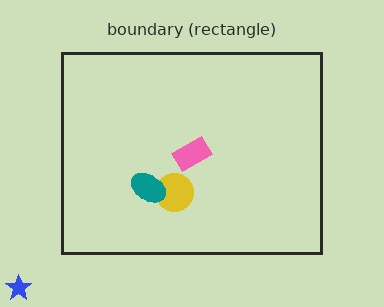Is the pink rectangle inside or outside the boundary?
Inside.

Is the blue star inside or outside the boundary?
Outside.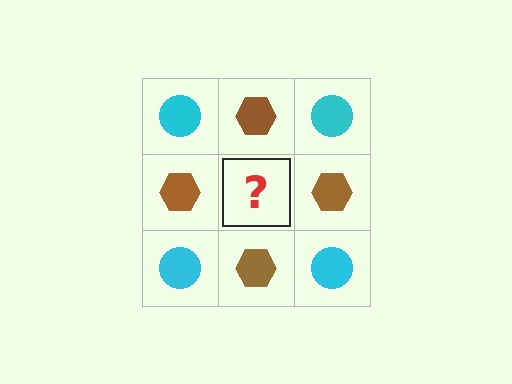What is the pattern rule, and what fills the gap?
The rule is that it alternates cyan circle and brown hexagon in a checkerboard pattern. The gap should be filled with a cyan circle.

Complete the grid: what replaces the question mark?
The question mark should be replaced with a cyan circle.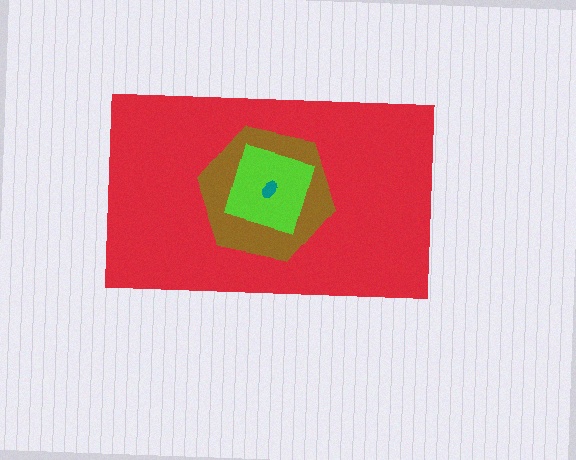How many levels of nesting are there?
4.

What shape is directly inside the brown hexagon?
The lime square.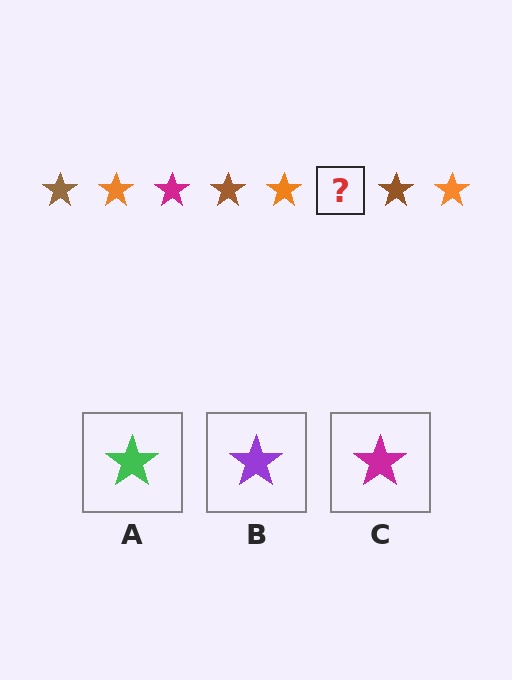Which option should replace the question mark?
Option C.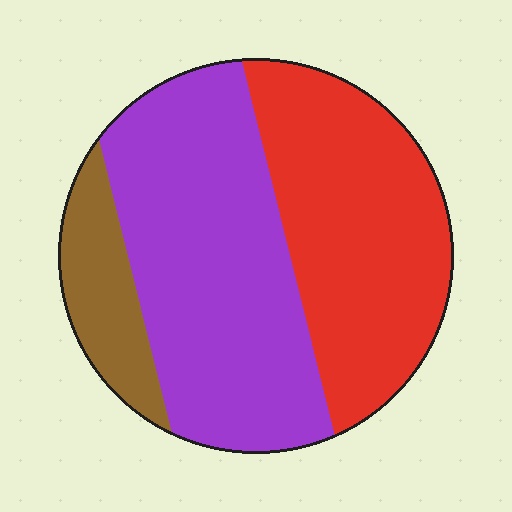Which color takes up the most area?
Purple, at roughly 50%.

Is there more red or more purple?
Purple.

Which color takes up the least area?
Brown, at roughly 15%.